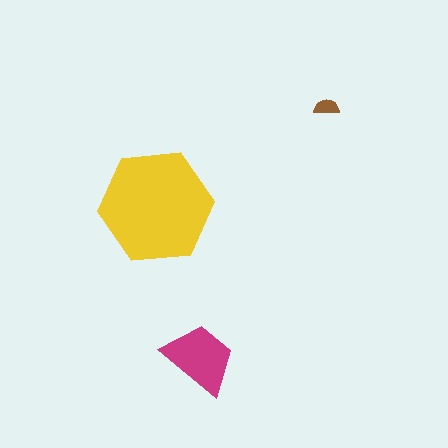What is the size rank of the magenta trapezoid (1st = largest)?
2nd.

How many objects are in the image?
There are 3 objects in the image.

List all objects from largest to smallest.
The yellow hexagon, the magenta trapezoid, the brown semicircle.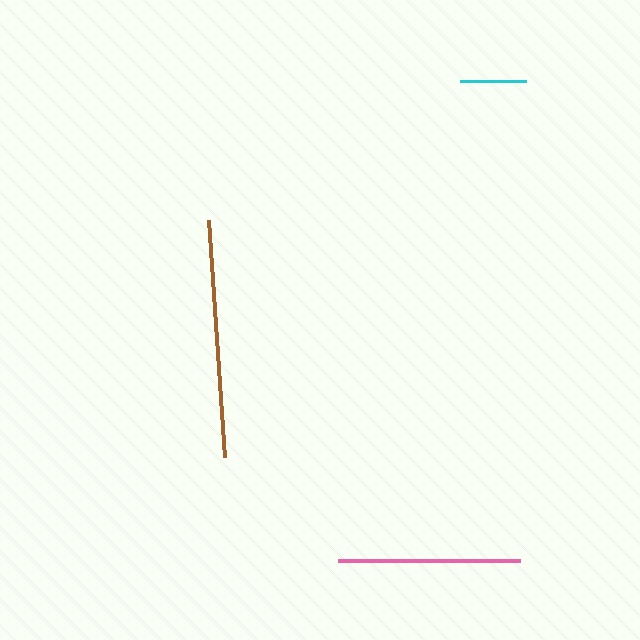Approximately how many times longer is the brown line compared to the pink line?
The brown line is approximately 1.3 times the length of the pink line.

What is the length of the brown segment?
The brown segment is approximately 237 pixels long.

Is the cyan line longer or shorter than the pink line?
The pink line is longer than the cyan line.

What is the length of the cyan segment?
The cyan segment is approximately 65 pixels long.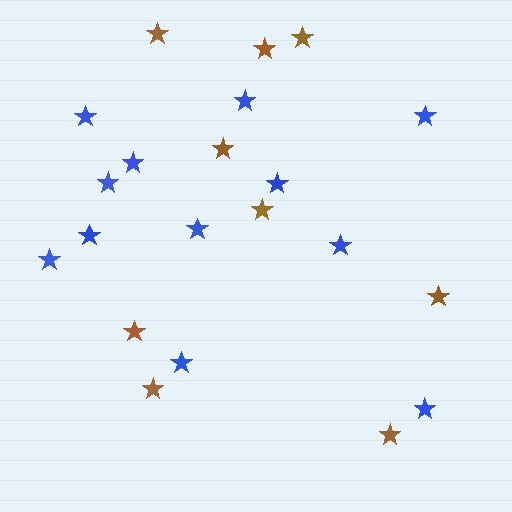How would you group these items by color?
There are 2 groups: one group of blue stars (12) and one group of brown stars (9).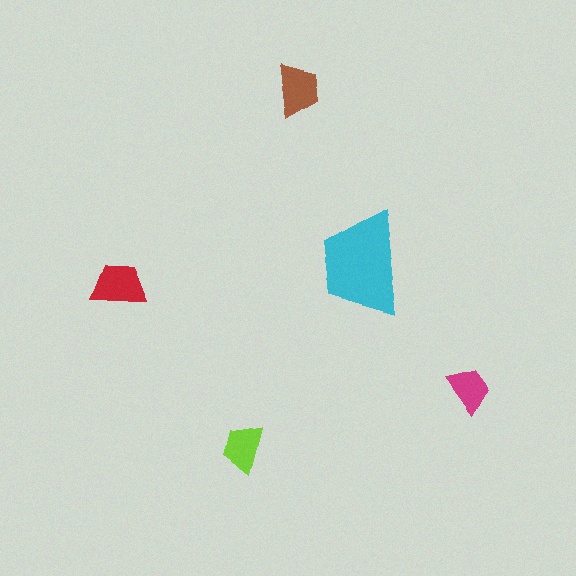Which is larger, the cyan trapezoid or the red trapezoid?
The cyan one.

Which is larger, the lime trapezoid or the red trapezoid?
The red one.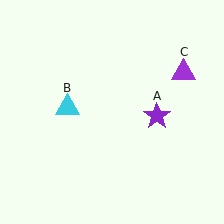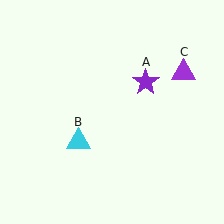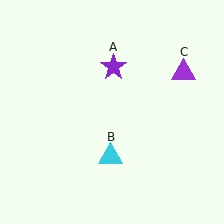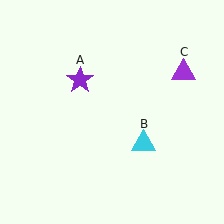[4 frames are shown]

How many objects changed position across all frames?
2 objects changed position: purple star (object A), cyan triangle (object B).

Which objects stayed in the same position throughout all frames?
Purple triangle (object C) remained stationary.